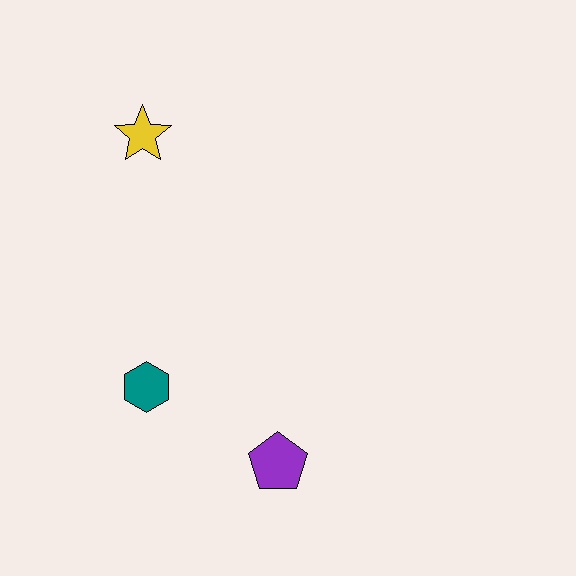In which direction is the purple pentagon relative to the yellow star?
The purple pentagon is below the yellow star.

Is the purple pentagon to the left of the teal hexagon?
No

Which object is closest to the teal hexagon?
The purple pentagon is closest to the teal hexagon.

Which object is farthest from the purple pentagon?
The yellow star is farthest from the purple pentagon.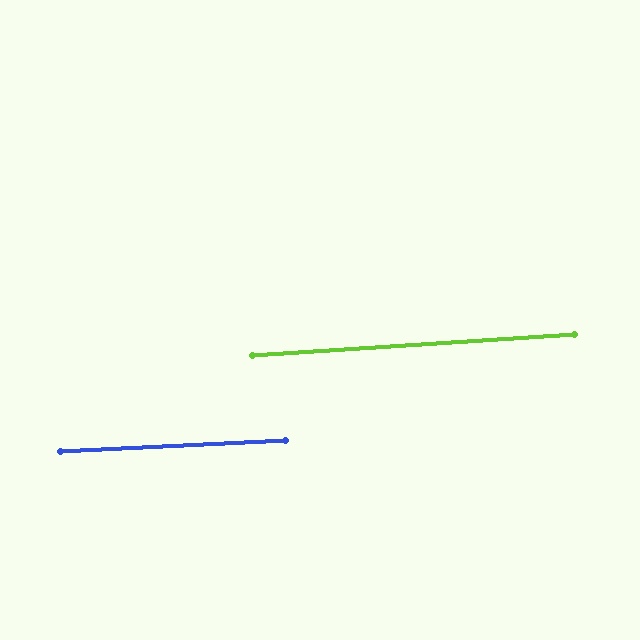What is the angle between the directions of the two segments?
Approximately 1 degree.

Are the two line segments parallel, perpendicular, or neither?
Parallel — their directions differ by only 0.9°.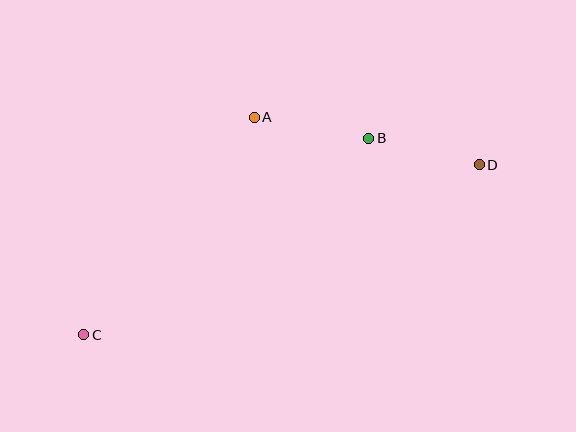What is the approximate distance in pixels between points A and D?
The distance between A and D is approximately 230 pixels.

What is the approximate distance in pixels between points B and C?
The distance between B and C is approximately 346 pixels.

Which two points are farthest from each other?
Points C and D are farthest from each other.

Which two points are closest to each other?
Points B and D are closest to each other.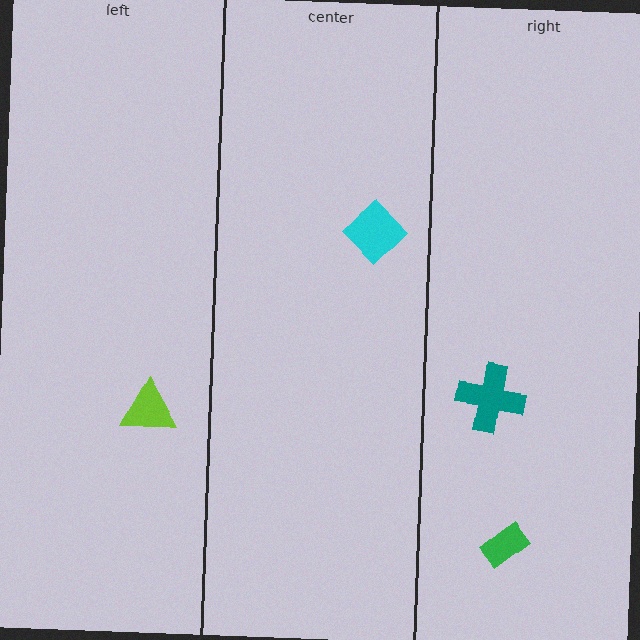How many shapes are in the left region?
1.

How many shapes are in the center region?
1.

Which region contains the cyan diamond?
The center region.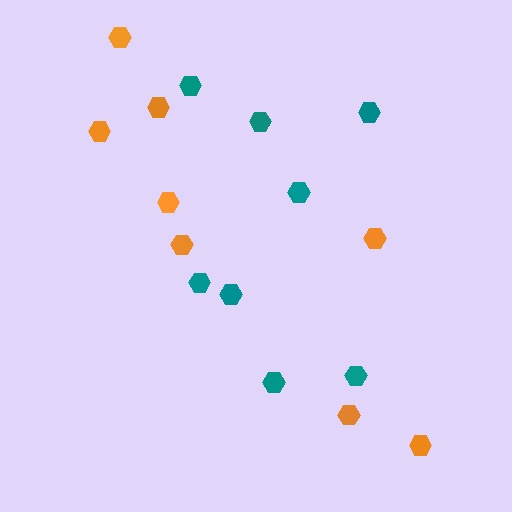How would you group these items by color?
There are 2 groups: one group of teal hexagons (8) and one group of orange hexagons (8).